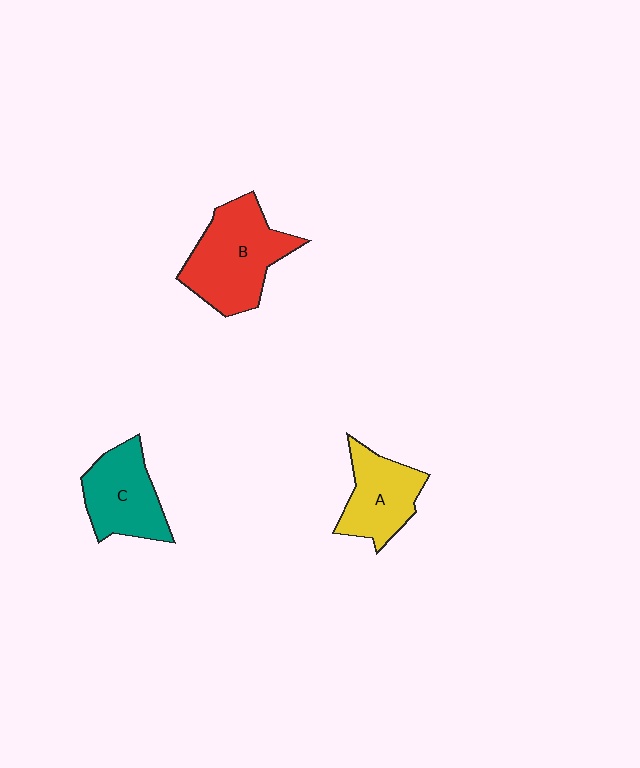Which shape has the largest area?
Shape B (red).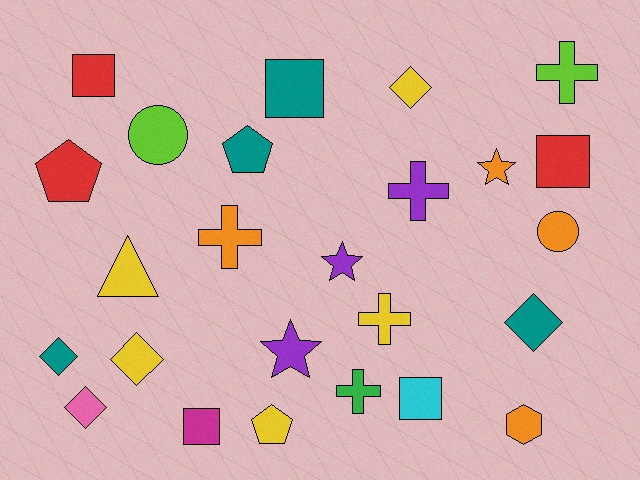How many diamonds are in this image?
There are 5 diamonds.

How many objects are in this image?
There are 25 objects.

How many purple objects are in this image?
There are 3 purple objects.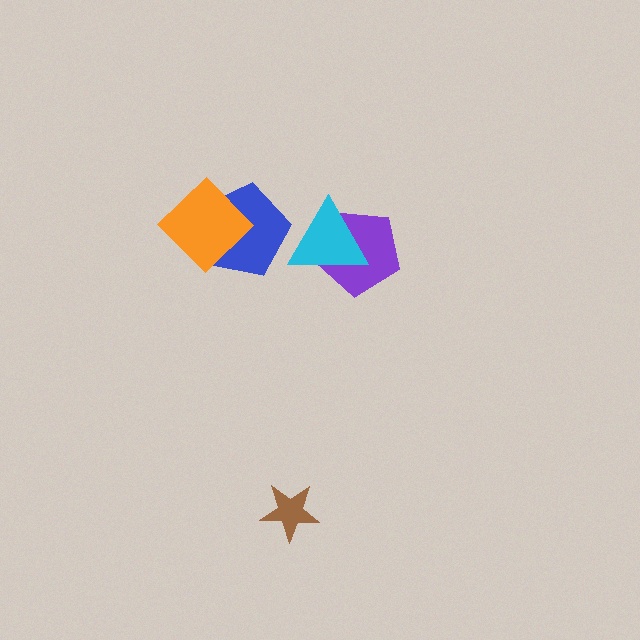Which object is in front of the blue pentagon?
The orange diamond is in front of the blue pentagon.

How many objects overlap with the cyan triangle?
2 objects overlap with the cyan triangle.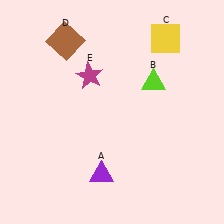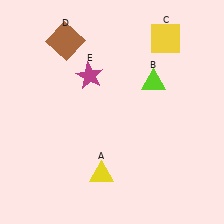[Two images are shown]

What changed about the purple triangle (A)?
In Image 1, A is purple. In Image 2, it changed to yellow.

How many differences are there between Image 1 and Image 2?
There is 1 difference between the two images.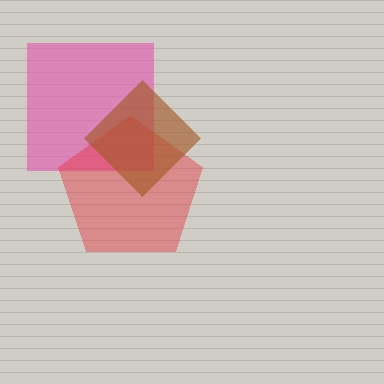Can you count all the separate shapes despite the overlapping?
Yes, there are 3 separate shapes.